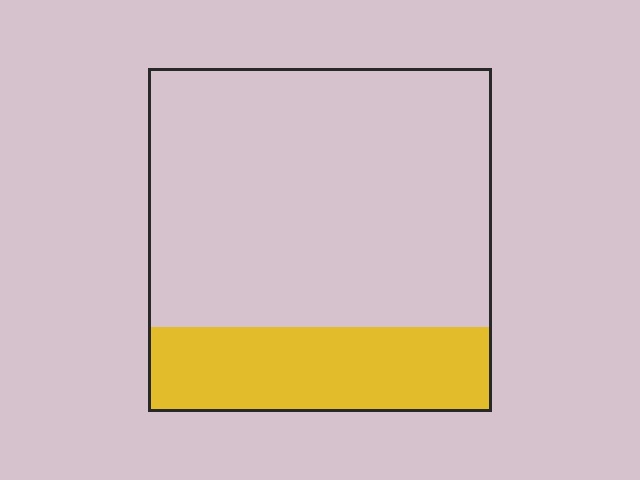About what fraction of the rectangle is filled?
About one quarter (1/4).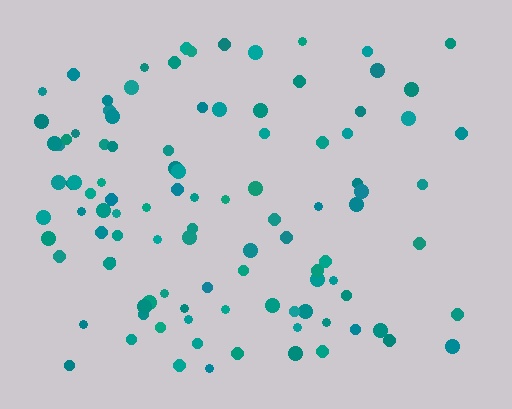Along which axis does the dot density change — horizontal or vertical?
Horizontal.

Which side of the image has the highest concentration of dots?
The left.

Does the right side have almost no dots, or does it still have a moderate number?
Still a moderate number, just noticeably fewer than the left.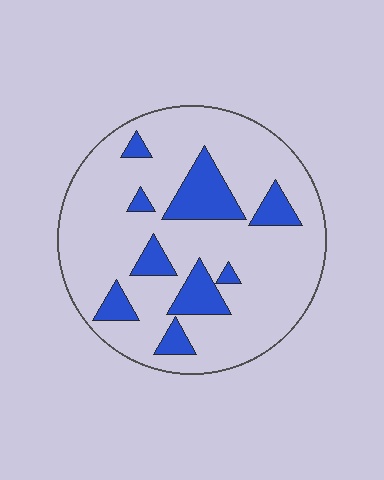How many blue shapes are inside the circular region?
9.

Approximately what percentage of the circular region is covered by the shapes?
Approximately 20%.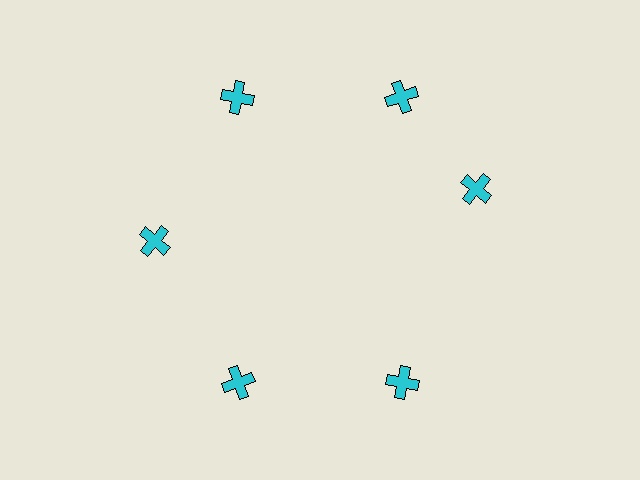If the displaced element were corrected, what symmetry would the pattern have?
It would have 6-fold rotational symmetry — the pattern would map onto itself every 60 degrees.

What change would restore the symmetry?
The symmetry would be restored by rotating it back into even spacing with its neighbors so that all 6 crosses sit at equal angles and equal distance from the center.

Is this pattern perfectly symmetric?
No. The 6 cyan crosses are arranged in a ring, but one element near the 3 o'clock position is rotated out of alignment along the ring, breaking the 6-fold rotational symmetry.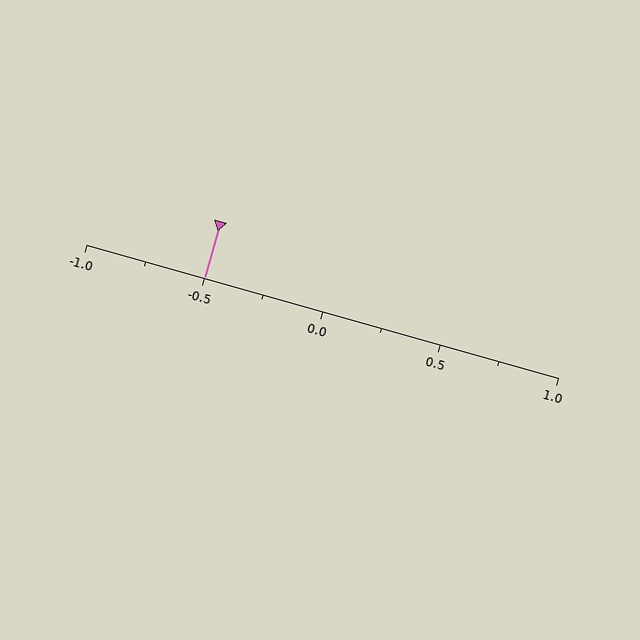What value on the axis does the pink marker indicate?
The marker indicates approximately -0.5.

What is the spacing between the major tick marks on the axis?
The major ticks are spaced 0.5 apart.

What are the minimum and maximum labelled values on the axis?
The axis runs from -1.0 to 1.0.